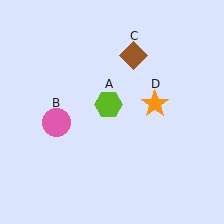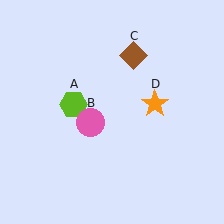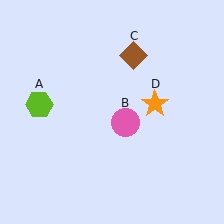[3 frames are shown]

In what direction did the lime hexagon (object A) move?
The lime hexagon (object A) moved left.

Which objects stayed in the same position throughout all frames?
Brown diamond (object C) and orange star (object D) remained stationary.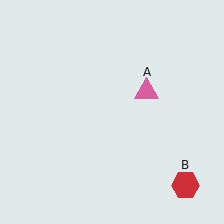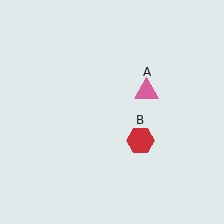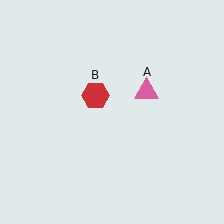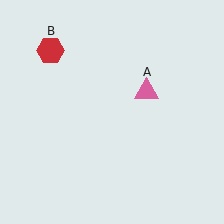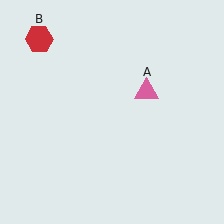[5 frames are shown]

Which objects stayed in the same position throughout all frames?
Pink triangle (object A) remained stationary.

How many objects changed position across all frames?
1 object changed position: red hexagon (object B).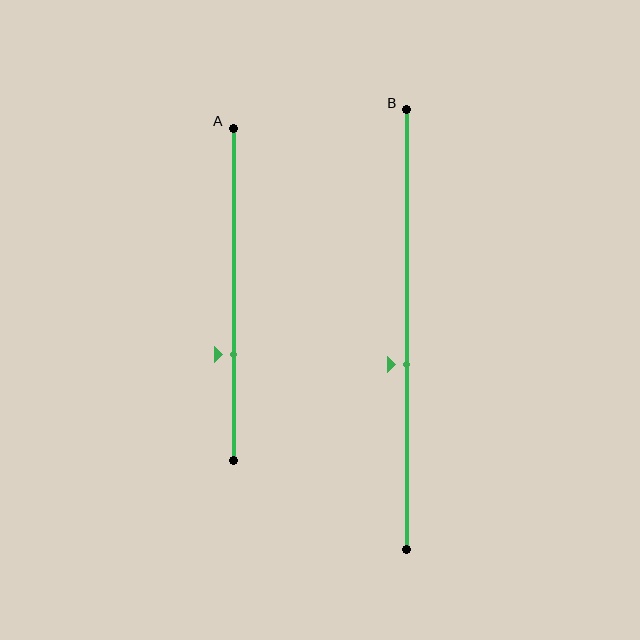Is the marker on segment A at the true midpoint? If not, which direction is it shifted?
No, the marker on segment A is shifted downward by about 18% of the segment length.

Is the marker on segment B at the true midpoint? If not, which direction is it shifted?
No, the marker on segment B is shifted downward by about 8% of the segment length.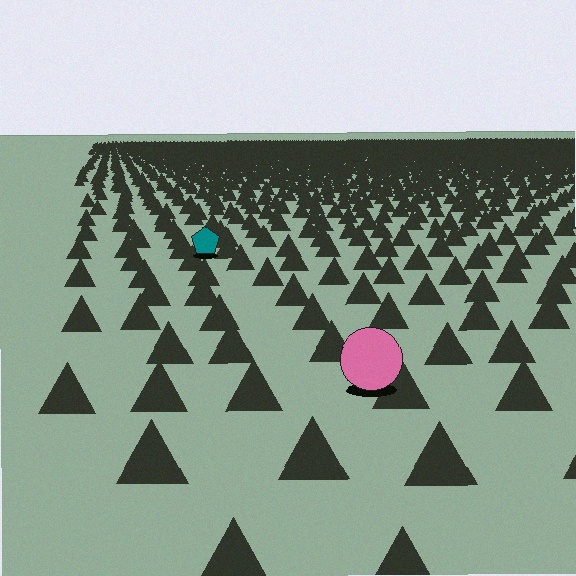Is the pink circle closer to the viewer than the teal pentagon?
Yes. The pink circle is closer — you can tell from the texture gradient: the ground texture is coarser near it.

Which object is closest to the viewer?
The pink circle is closest. The texture marks near it are larger and more spread out.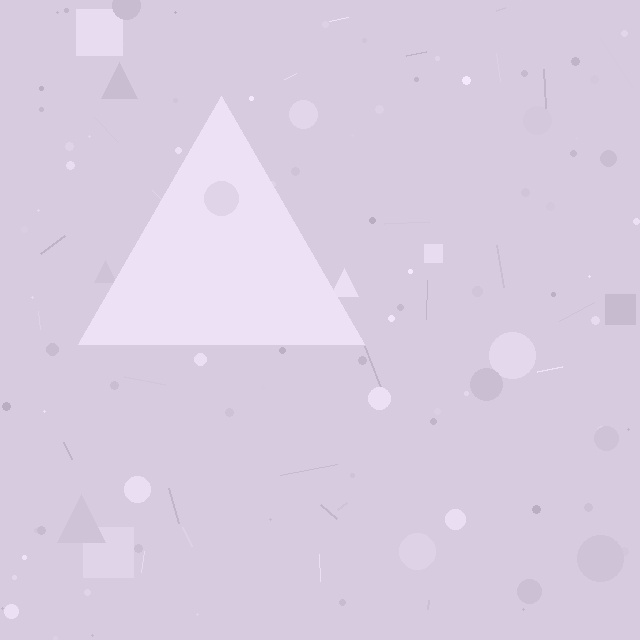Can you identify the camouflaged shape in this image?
The camouflaged shape is a triangle.